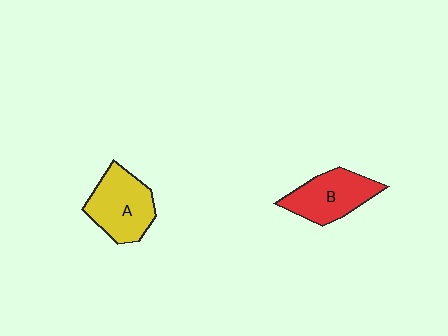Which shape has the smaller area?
Shape B (red).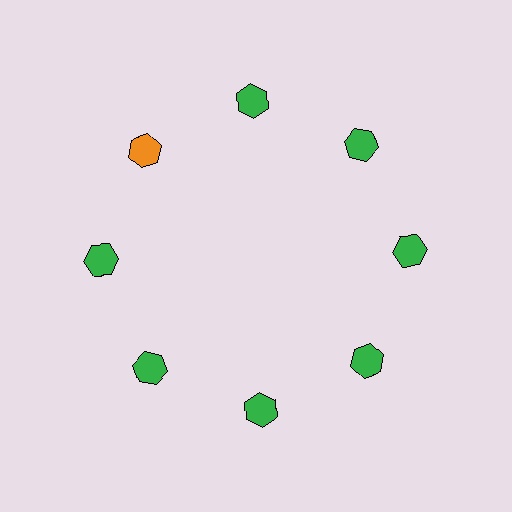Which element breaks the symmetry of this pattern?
The orange hexagon at roughly the 10 o'clock position breaks the symmetry. All other shapes are green hexagons.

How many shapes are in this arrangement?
There are 8 shapes arranged in a ring pattern.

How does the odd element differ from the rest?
It has a different color: orange instead of green.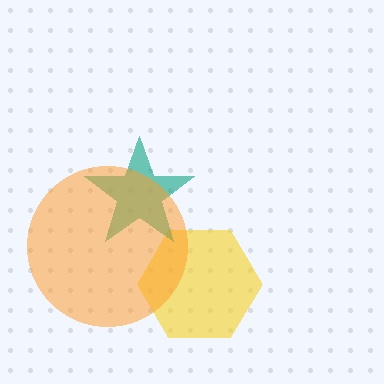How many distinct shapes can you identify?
There are 3 distinct shapes: a yellow hexagon, a teal star, an orange circle.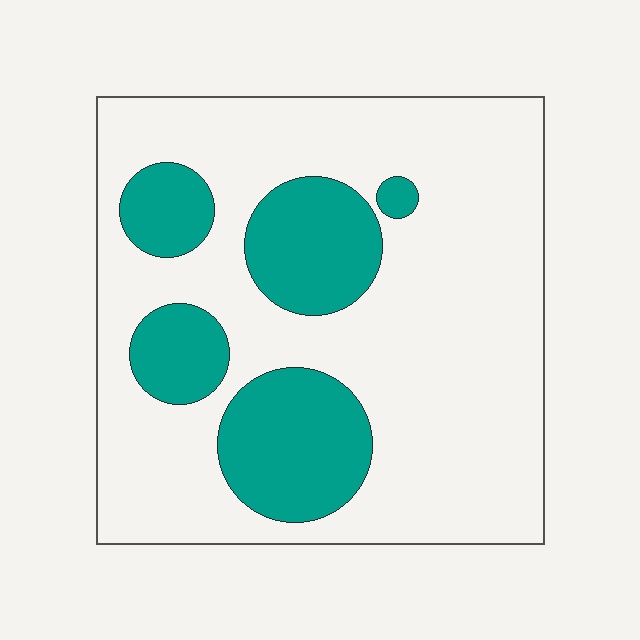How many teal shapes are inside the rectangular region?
5.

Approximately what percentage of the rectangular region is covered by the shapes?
Approximately 25%.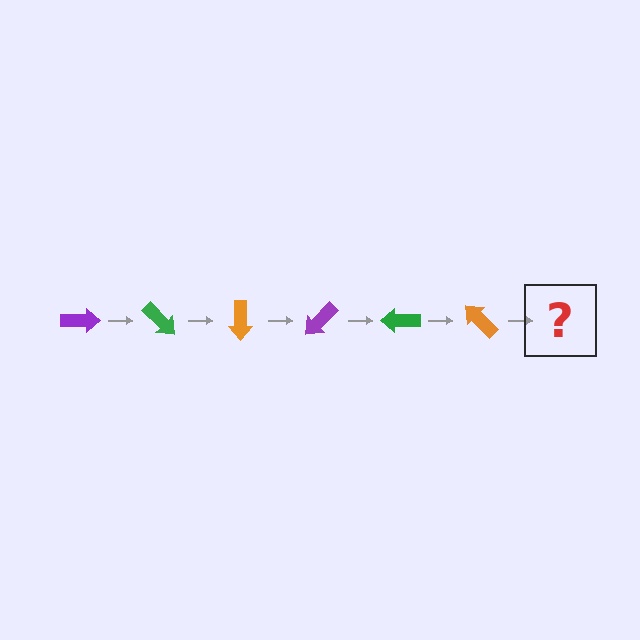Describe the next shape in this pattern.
It should be a purple arrow, rotated 270 degrees from the start.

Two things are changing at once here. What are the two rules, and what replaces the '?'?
The two rules are that it rotates 45 degrees each step and the color cycles through purple, green, and orange. The '?' should be a purple arrow, rotated 270 degrees from the start.